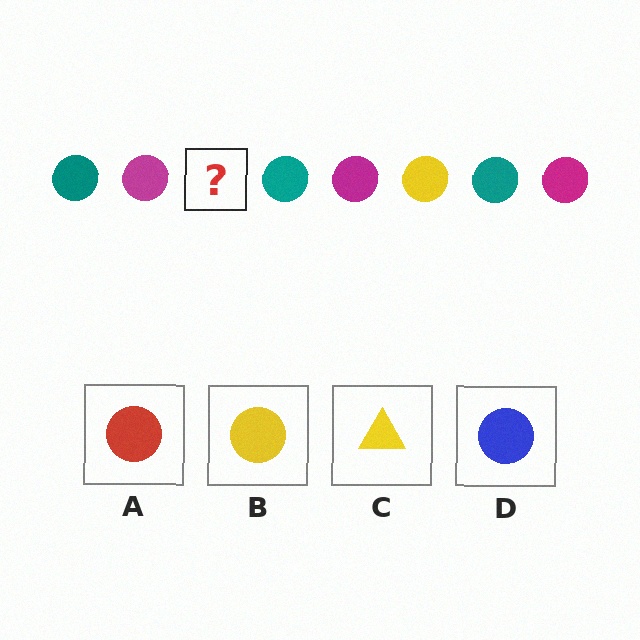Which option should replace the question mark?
Option B.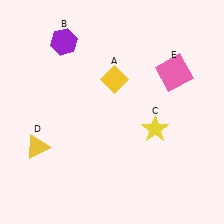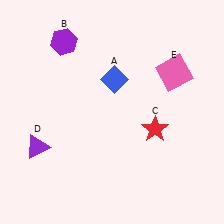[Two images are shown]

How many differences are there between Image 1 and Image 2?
There are 3 differences between the two images.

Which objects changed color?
A changed from yellow to blue. C changed from yellow to red. D changed from yellow to purple.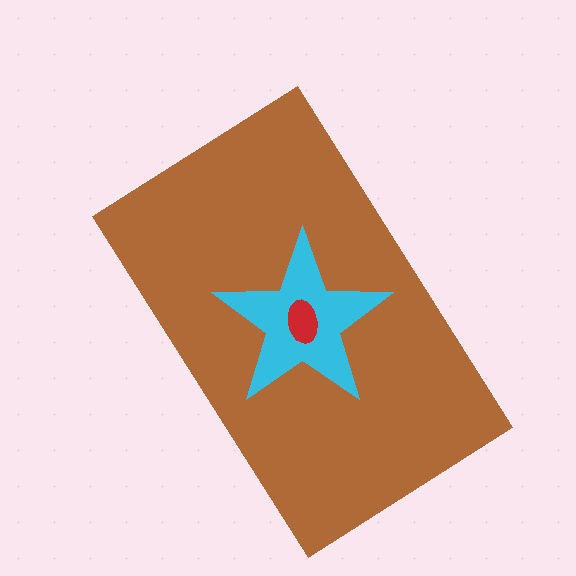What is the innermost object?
The red ellipse.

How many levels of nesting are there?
3.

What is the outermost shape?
The brown rectangle.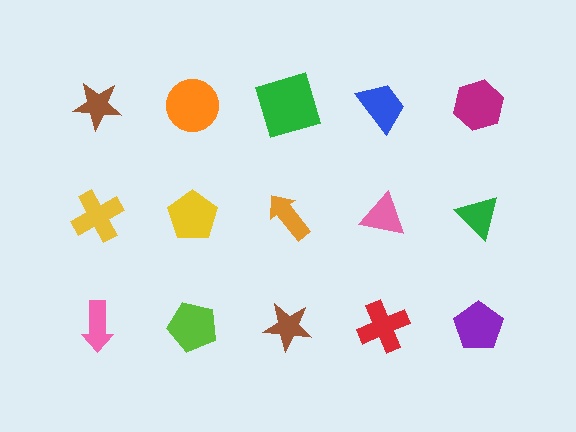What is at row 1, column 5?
A magenta hexagon.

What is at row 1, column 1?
A brown star.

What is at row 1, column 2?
An orange circle.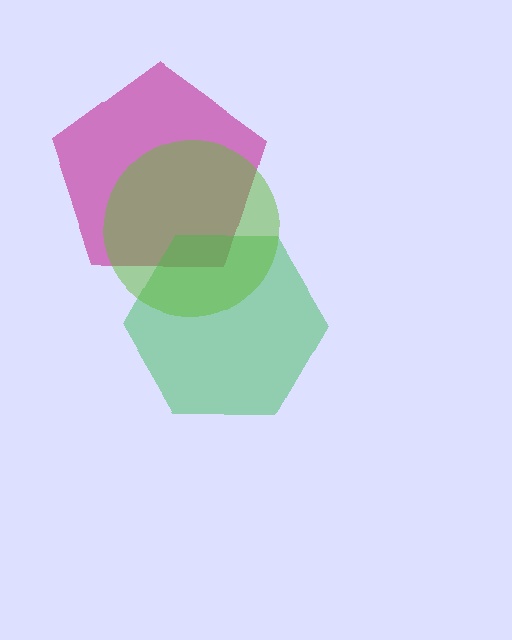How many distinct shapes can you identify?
There are 3 distinct shapes: a magenta pentagon, a green hexagon, a lime circle.